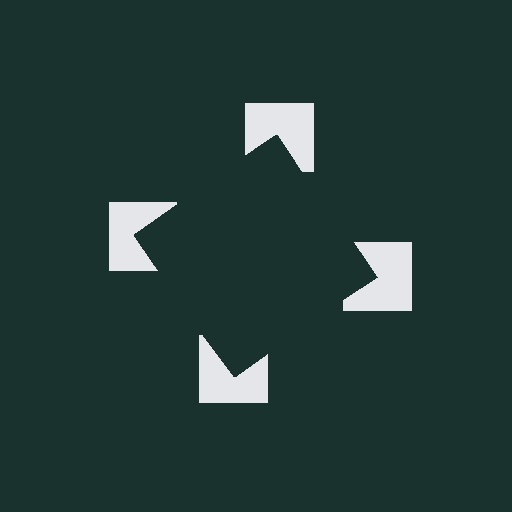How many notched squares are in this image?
There are 4 — one at each vertex of the illusory square.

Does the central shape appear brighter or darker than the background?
It typically appears slightly darker than the background, even though no actual brightness change is drawn.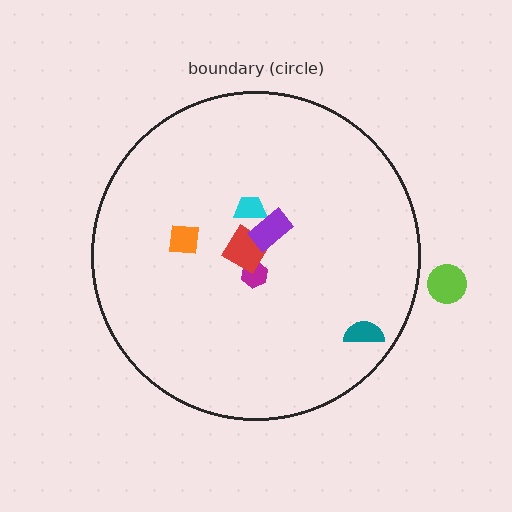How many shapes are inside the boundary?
6 inside, 1 outside.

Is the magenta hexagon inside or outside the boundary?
Inside.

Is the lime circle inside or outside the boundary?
Outside.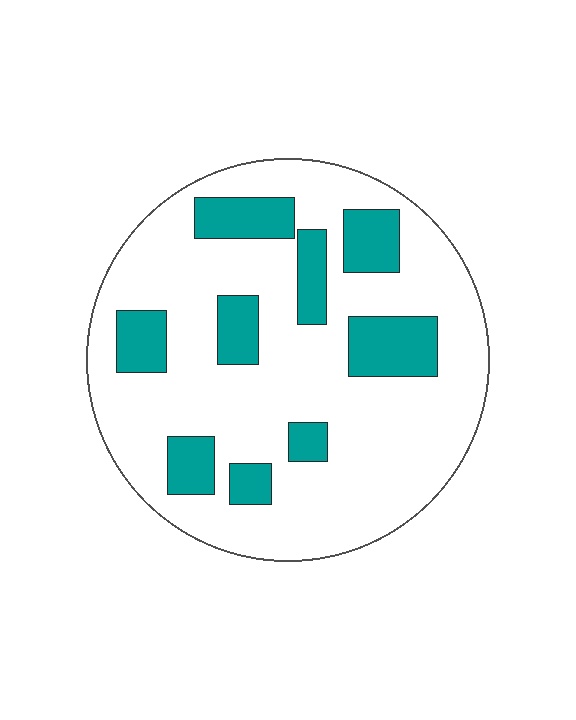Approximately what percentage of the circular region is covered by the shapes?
Approximately 20%.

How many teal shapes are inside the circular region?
9.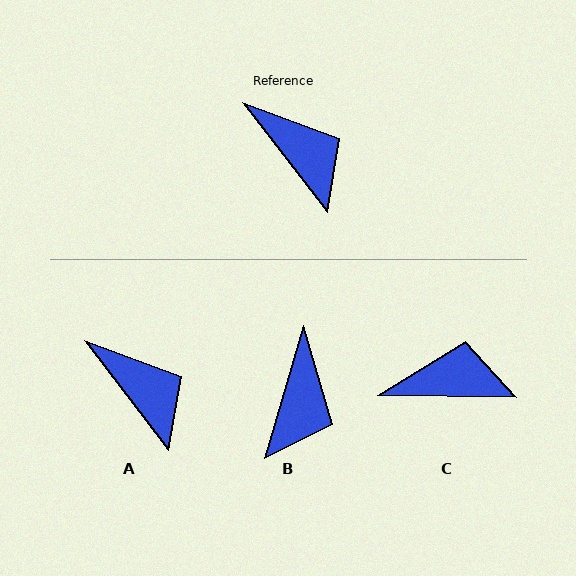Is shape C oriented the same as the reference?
No, it is off by about 52 degrees.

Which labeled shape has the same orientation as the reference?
A.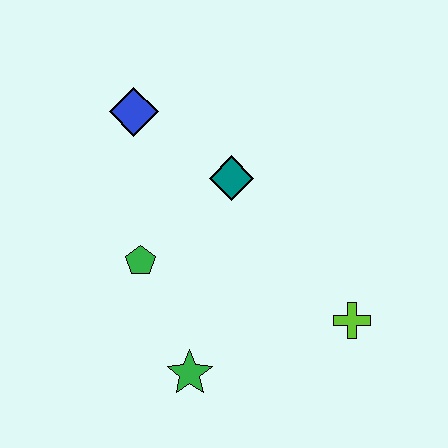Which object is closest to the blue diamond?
The teal diamond is closest to the blue diamond.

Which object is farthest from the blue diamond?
The lime cross is farthest from the blue diamond.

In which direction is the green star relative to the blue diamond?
The green star is below the blue diamond.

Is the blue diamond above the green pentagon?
Yes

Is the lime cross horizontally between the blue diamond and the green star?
No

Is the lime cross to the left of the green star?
No